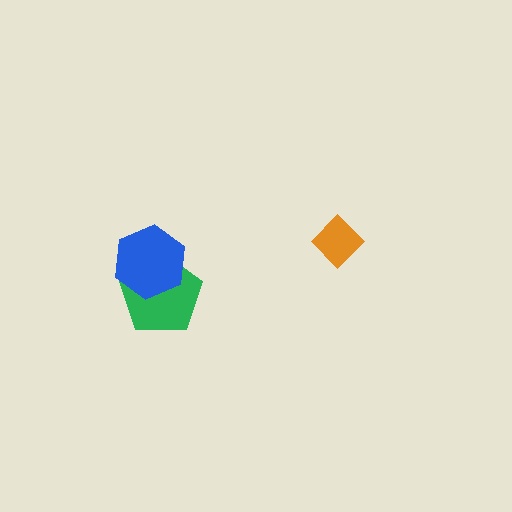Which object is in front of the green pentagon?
The blue hexagon is in front of the green pentagon.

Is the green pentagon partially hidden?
Yes, it is partially covered by another shape.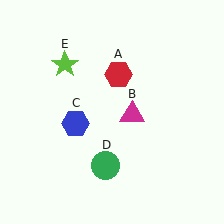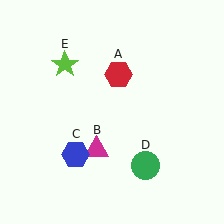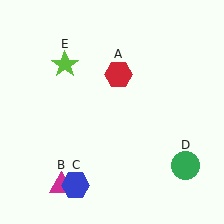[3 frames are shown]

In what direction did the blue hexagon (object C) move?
The blue hexagon (object C) moved down.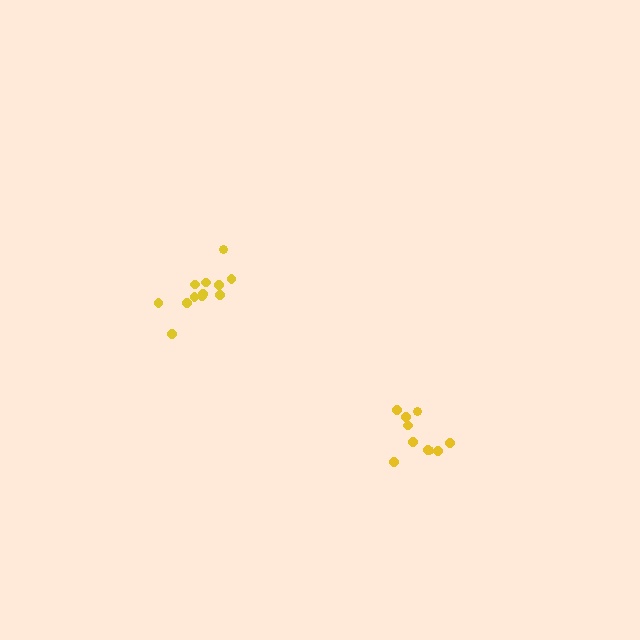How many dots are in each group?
Group 1: 10 dots, Group 2: 12 dots (22 total).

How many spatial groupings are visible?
There are 2 spatial groupings.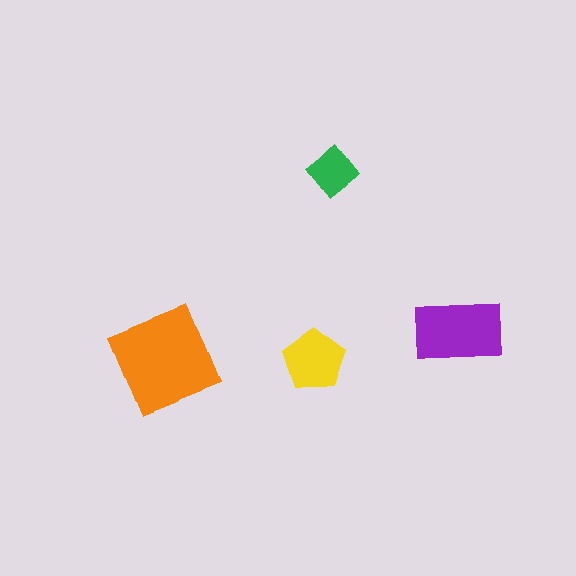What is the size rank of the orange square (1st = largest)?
1st.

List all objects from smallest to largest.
The green diamond, the yellow pentagon, the purple rectangle, the orange square.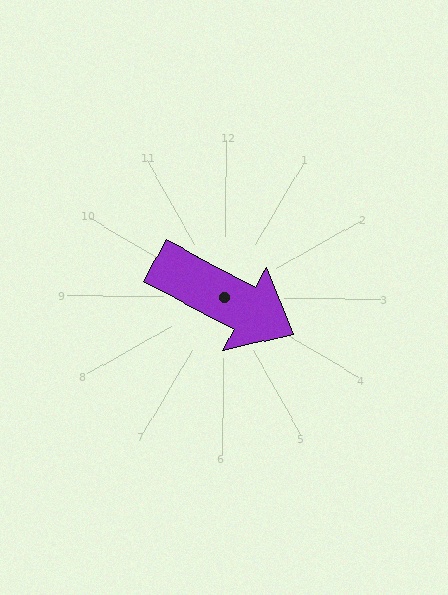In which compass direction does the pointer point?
Southeast.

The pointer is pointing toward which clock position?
Roughly 4 o'clock.